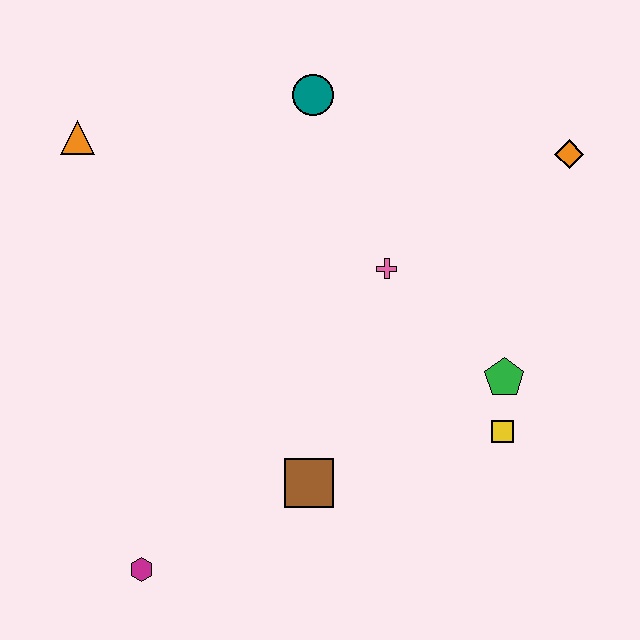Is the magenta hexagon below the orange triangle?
Yes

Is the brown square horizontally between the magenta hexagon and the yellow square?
Yes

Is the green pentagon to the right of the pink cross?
Yes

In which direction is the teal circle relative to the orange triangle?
The teal circle is to the right of the orange triangle.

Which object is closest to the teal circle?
The pink cross is closest to the teal circle.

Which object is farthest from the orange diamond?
The magenta hexagon is farthest from the orange diamond.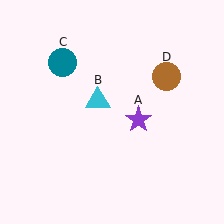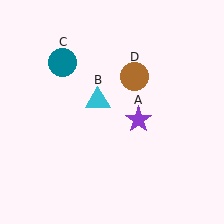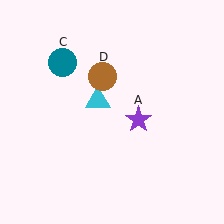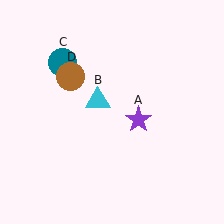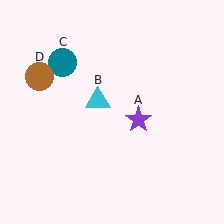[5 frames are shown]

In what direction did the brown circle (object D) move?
The brown circle (object D) moved left.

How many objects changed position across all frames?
1 object changed position: brown circle (object D).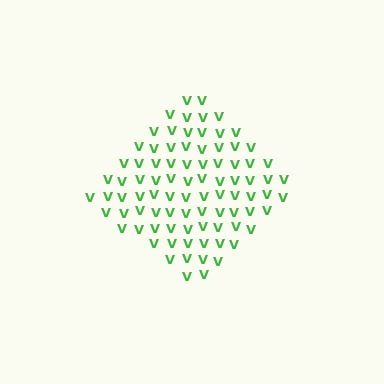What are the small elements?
The small elements are letter V's.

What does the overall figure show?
The overall figure shows a diamond.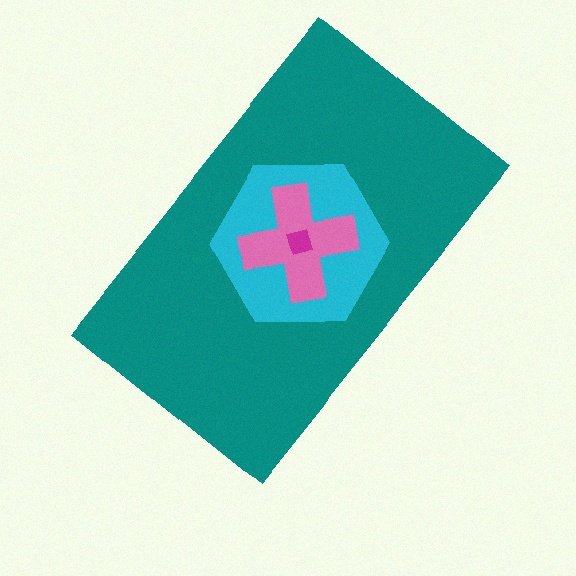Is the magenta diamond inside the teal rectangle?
Yes.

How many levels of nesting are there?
4.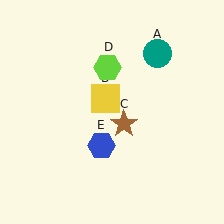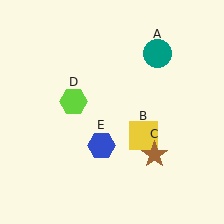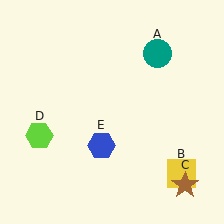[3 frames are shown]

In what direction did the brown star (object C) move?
The brown star (object C) moved down and to the right.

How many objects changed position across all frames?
3 objects changed position: yellow square (object B), brown star (object C), lime hexagon (object D).